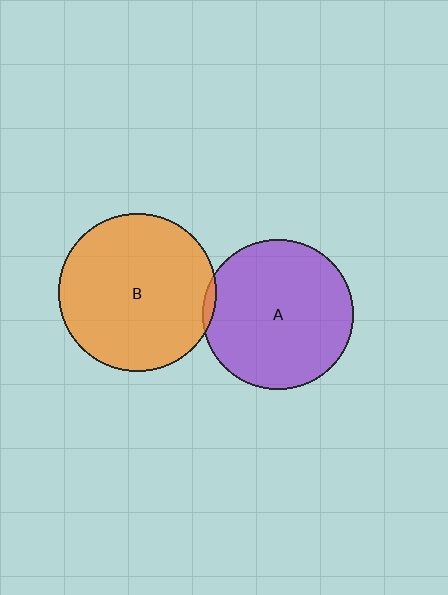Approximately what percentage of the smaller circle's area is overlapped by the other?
Approximately 5%.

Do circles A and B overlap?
Yes.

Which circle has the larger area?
Circle B (orange).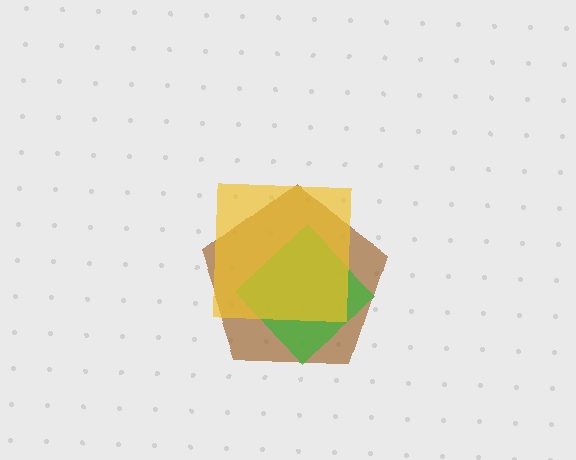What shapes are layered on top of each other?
The layered shapes are: a brown pentagon, a green diamond, a yellow square.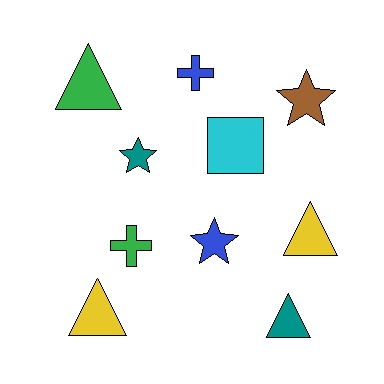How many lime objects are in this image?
There are no lime objects.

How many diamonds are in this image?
There are no diamonds.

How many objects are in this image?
There are 10 objects.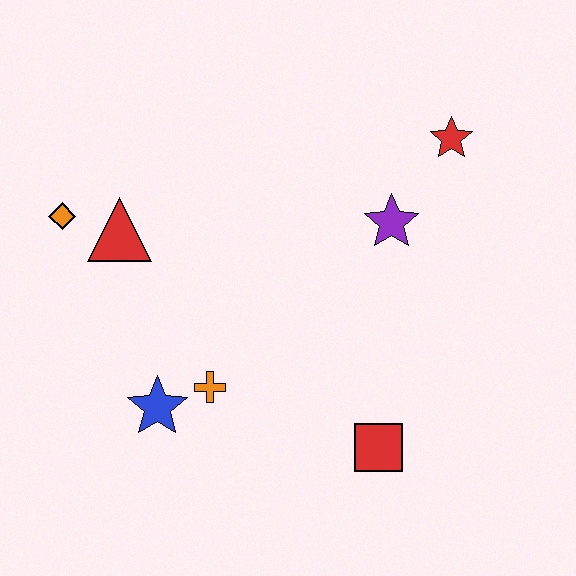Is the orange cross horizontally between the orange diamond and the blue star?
No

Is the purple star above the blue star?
Yes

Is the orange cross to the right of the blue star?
Yes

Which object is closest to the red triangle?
The orange diamond is closest to the red triangle.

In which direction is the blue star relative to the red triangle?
The blue star is below the red triangle.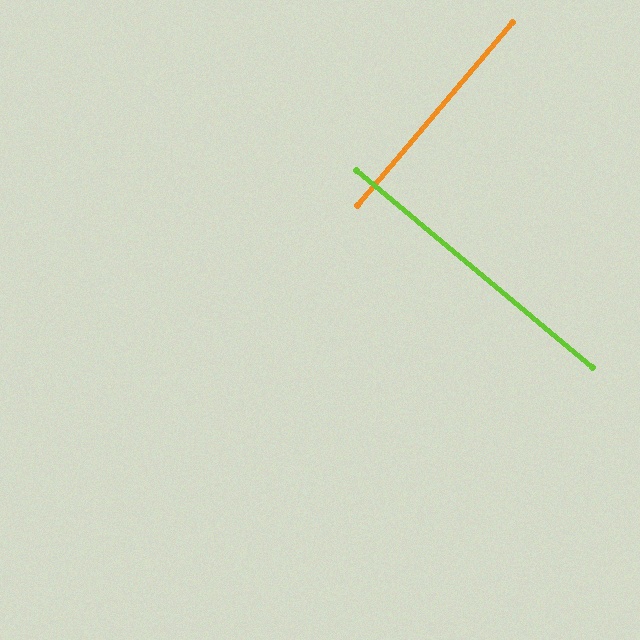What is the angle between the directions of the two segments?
Approximately 90 degrees.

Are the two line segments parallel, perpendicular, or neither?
Perpendicular — they meet at approximately 90°.